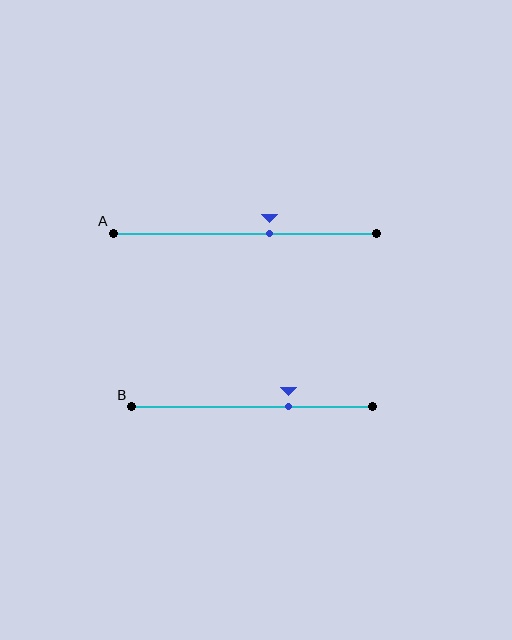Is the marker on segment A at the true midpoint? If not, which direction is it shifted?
No, the marker on segment A is shifted to the right by about 9% of the segment length.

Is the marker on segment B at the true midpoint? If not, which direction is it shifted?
No, the marker on segment B is shifted to the right by about 15% of the segment length.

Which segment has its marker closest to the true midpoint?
Segment A has its marker closest to the true midpoint.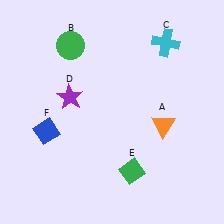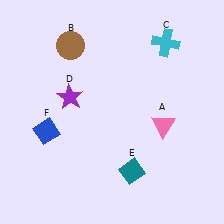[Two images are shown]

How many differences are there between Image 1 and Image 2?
There are 3 differences between the two images.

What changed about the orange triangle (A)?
In Image 1, A is orange. In Image 2, it changed to pink.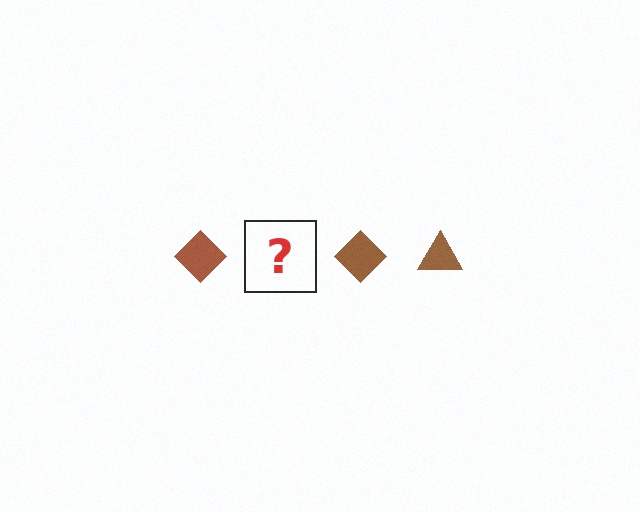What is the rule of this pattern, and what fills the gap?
The rule is that the pattern cycles through diamond, triangle shapes in brown. The gap should be filled with a brown triangle.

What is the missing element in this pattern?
The missing element is a brown triangle.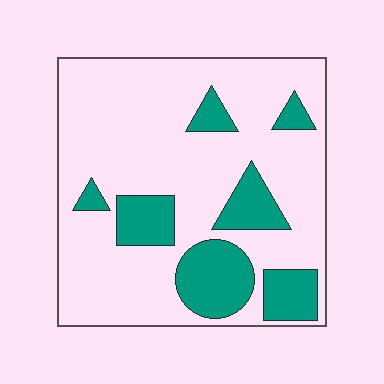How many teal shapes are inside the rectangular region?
7.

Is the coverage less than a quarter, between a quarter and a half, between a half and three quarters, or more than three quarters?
Less than a quarter.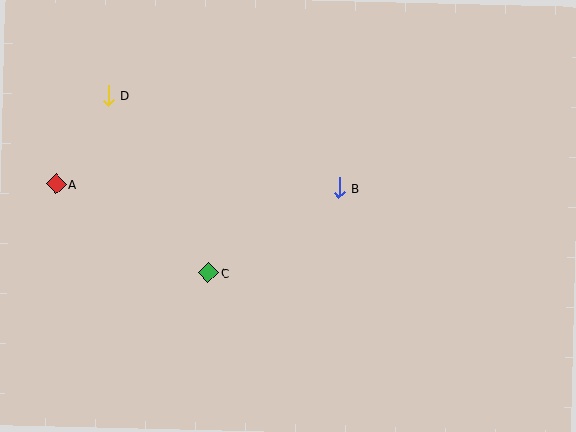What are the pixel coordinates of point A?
Point A is at (56, 184).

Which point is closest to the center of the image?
Point B at (339, 188) is closest to the center.